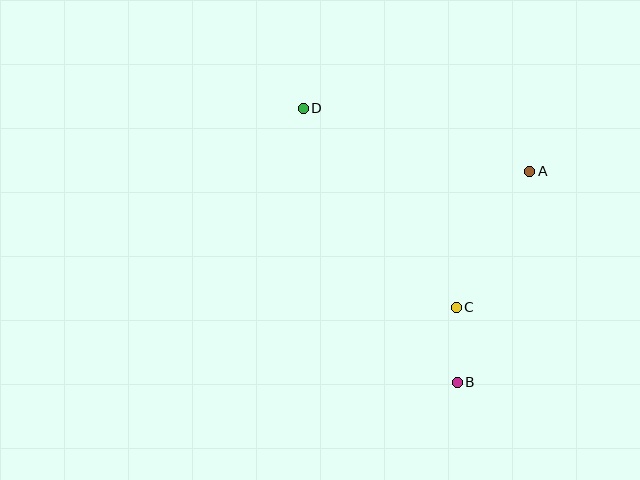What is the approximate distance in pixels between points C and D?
The distance between C and D is approximately 251 pixels.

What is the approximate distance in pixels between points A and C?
The distance between A and C is approximately 155 pixels.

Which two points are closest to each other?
Points B and C are closest to each other.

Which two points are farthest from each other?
Points B and D are farthest from each other.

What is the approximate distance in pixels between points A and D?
The distance between A and D is approximately 235 pixels.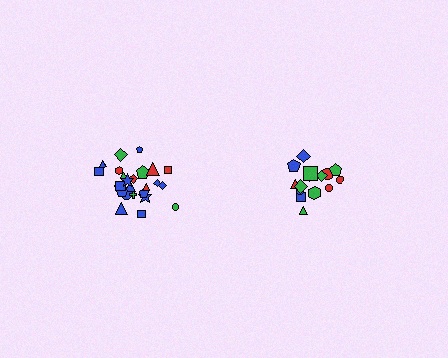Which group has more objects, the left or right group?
The left group.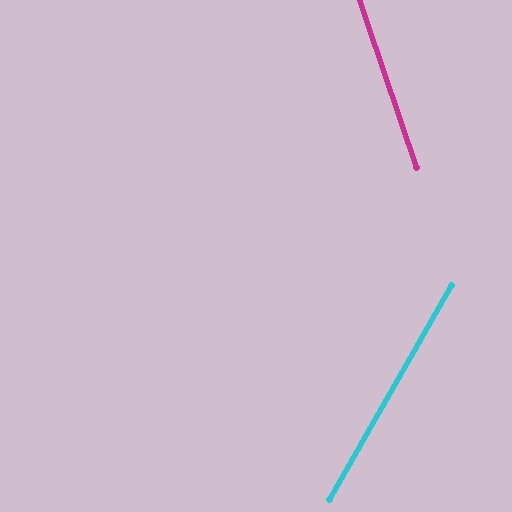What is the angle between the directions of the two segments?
Approximately 49 degrees.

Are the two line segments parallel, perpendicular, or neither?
Neither parallel nor perpendicular — they differ by about 49°.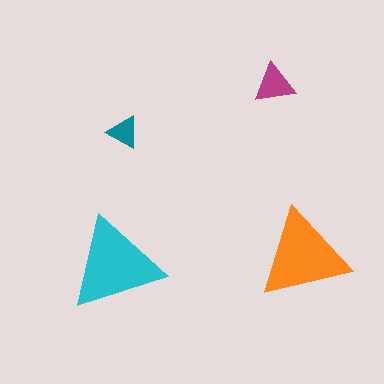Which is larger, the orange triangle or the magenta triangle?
The orange one.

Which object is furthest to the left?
The cyan triangle is leftmost.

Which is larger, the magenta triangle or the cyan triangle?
The cyan one.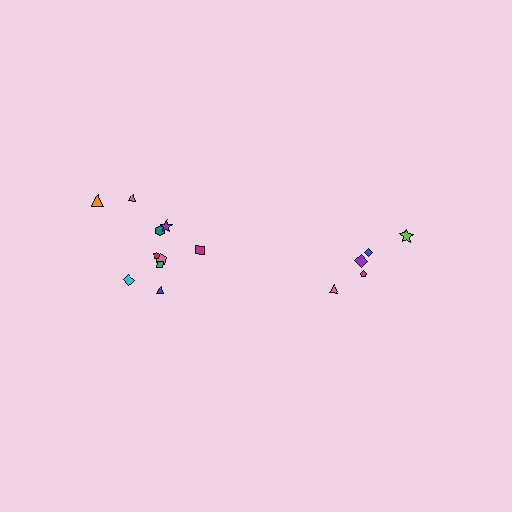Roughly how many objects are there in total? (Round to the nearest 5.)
Roughly 15 objects in total.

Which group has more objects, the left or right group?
The left group.